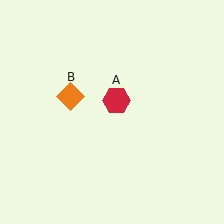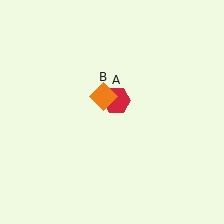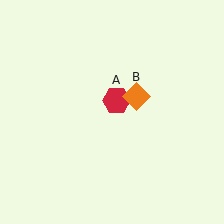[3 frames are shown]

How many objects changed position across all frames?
1 object changed position: orange diamond (object B).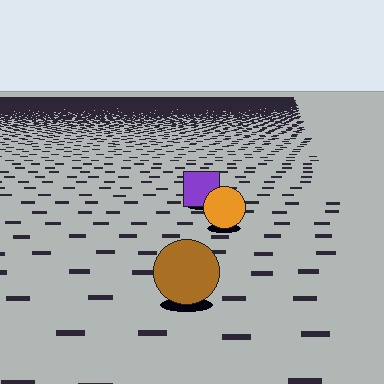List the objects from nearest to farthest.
From nearest to farthest: the brown circle, the orange circle, the purple square.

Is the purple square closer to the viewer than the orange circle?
No. The orange circle is closer — you can tell from the texture gradient: the ground texture is coarser near it.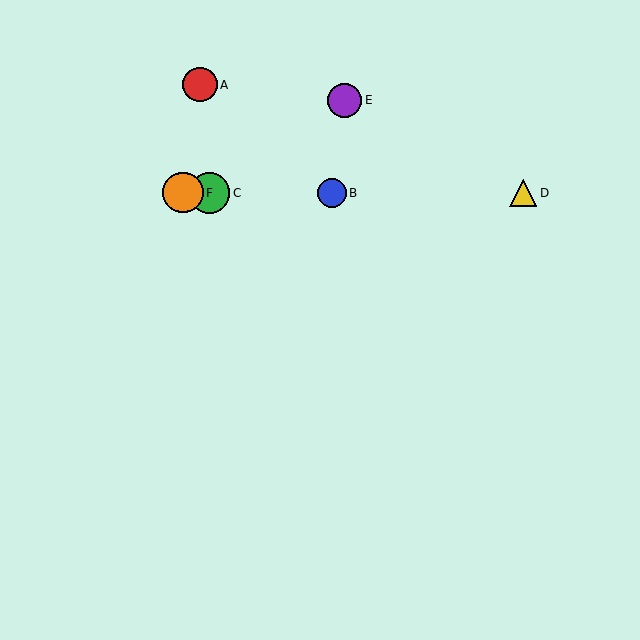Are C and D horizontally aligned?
Yes, both are at y≈193.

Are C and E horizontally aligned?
No, C is at y≈193 and E is at y≈100.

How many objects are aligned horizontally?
4 objects (B, C, D, F) are aligned horizontally.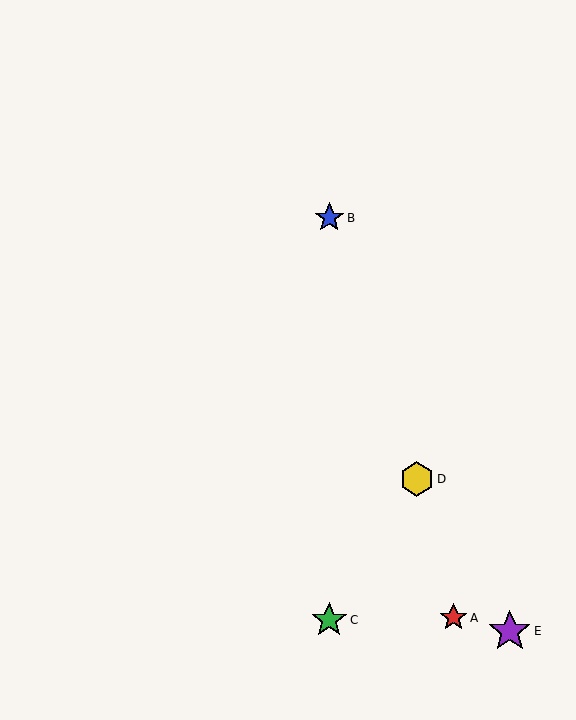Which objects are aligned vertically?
Objects B, C are aligned vertically.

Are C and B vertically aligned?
Yes, both are at x≈329.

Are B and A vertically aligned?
No, B is at x≈329 and A is at x≈454.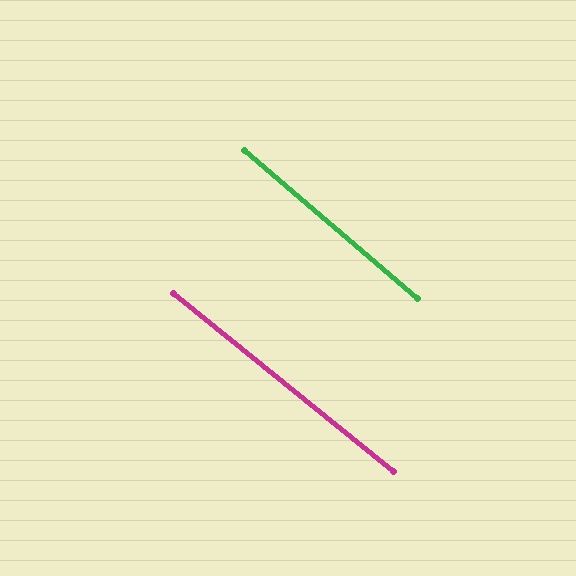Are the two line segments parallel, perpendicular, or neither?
Parallel — their directions differ by only 1.6°.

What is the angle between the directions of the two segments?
Approximately 2 degrees.